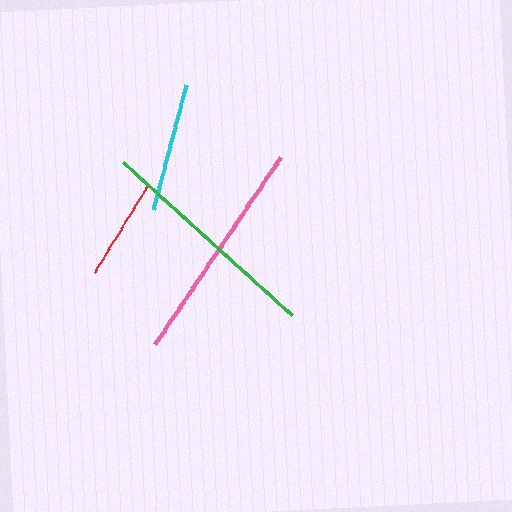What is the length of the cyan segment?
The cyan segment is approximately 129 pixels long.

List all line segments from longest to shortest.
From longest to shortest: green, pink, cyan, red.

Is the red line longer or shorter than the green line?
The green line is longer than the red line.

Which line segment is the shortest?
The red line is the shortest at approximately 104 pixels.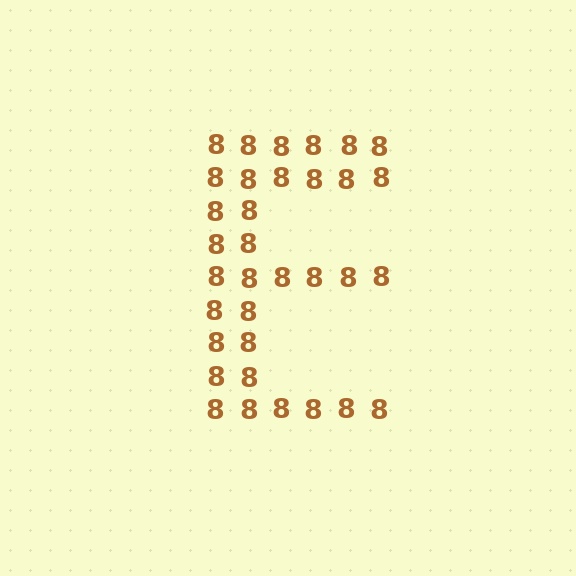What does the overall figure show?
The overall figure shows the letter E.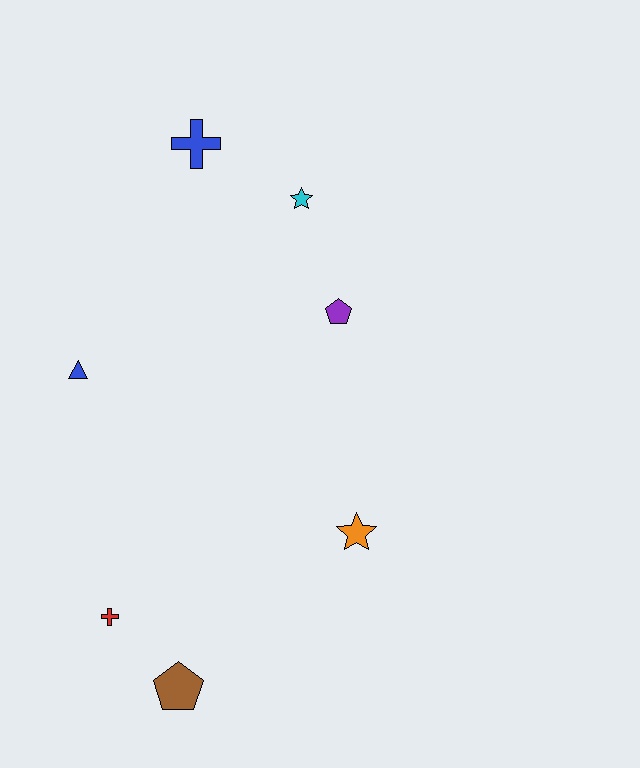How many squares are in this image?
There are no squares.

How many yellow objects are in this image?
There are no yellow objects.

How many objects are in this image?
There are 7 objects.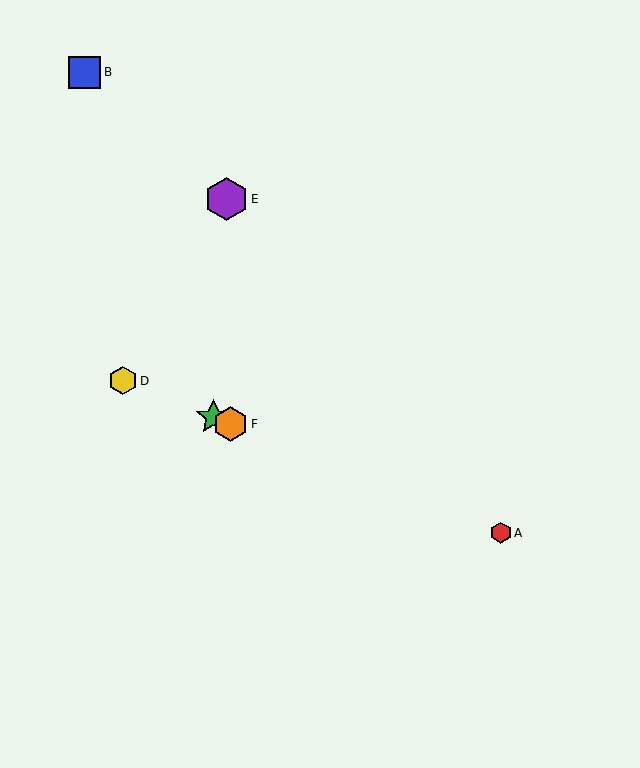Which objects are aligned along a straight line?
Objects A, C, D, F are aligned along a straight line.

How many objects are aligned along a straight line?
4 objects (A, C, D, F) are aligned along a straight line.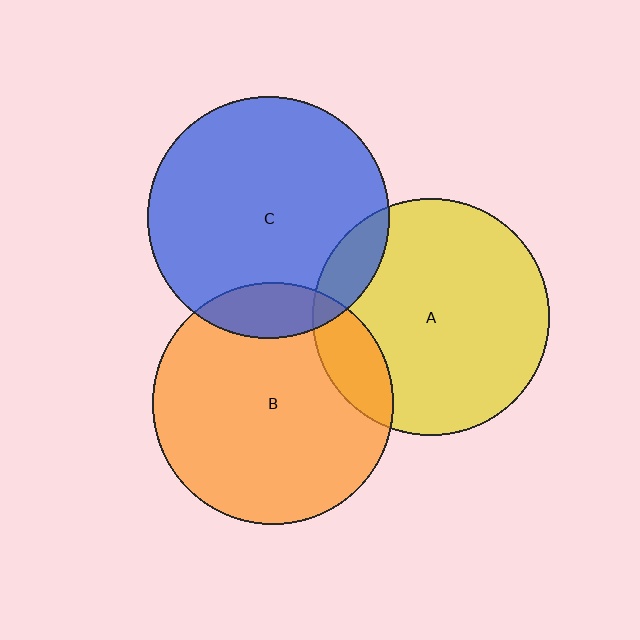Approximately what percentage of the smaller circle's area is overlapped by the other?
Approximately 15%.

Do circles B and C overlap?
Yes.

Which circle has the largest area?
Circle C (blue).